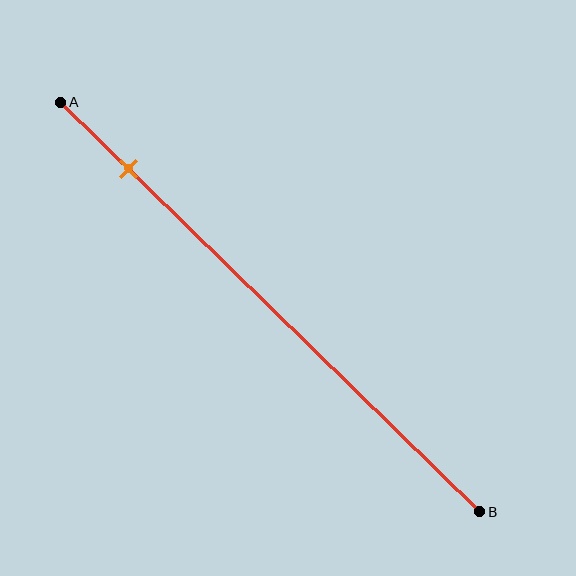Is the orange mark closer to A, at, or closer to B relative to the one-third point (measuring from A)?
The orange mark is closer to point A than the one-third point of segment AB.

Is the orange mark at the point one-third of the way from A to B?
No, the mark is at about 15% from A, not at the 33% one-third point.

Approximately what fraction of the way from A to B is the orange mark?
The orange mark is approximately 15% of the way from A to B.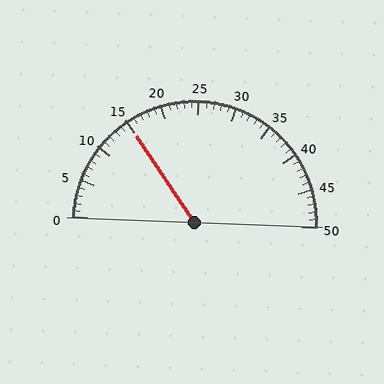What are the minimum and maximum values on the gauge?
The gauge ranges from 0 to 50.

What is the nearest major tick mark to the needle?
The nearest major tick mark is 15.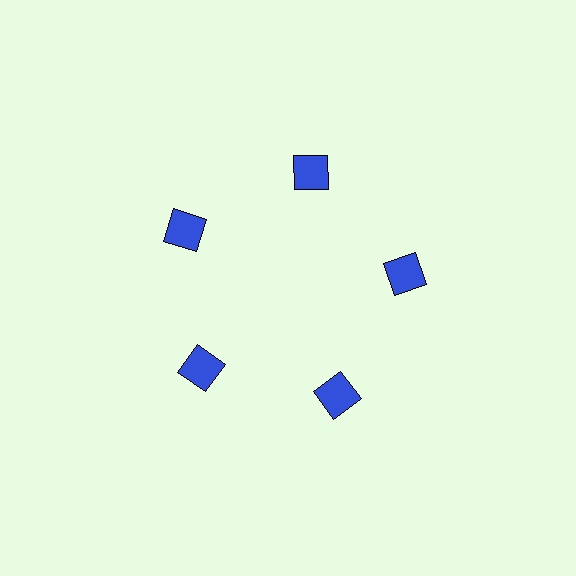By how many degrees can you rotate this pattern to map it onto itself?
The pattern maps onto itself every 72 degrees of rotation.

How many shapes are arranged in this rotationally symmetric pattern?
There are 5 shapes, arranged in 5 groups of 1.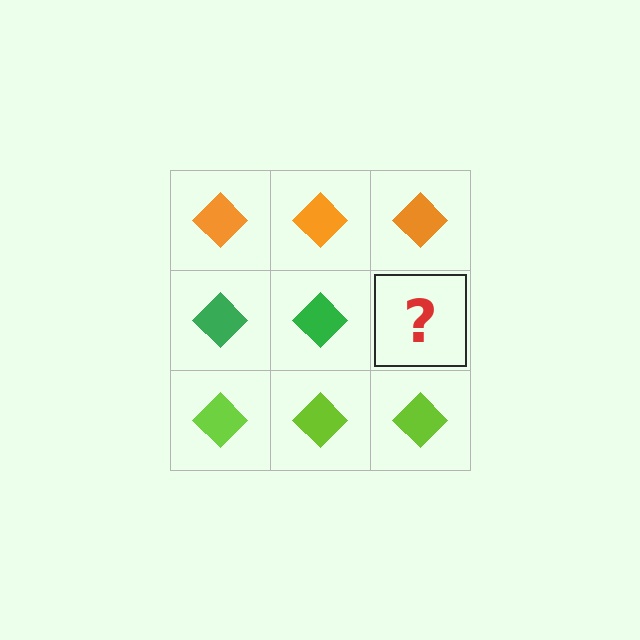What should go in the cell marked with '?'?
The missing cell should contain a green diamond.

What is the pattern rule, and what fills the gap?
The rule is that each row has a consistent color. The gap should be filled with a green diamond.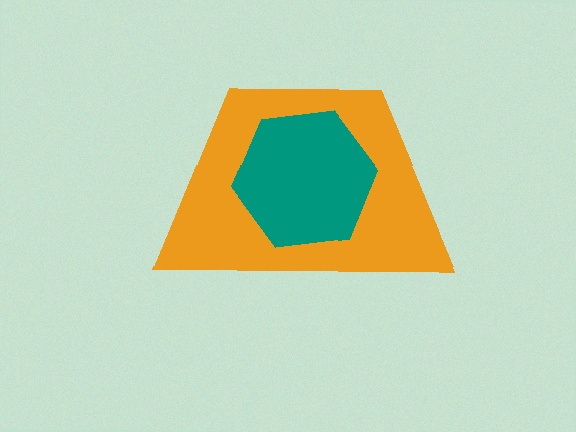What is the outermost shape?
The orange trapezoid.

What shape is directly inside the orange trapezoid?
The teal hexagon.